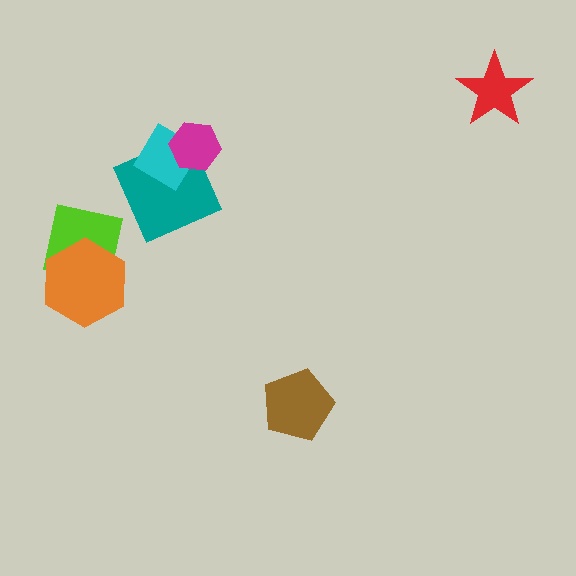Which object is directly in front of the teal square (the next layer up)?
The cyan diamond is directly in front of the teal square.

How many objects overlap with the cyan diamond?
2 objects overlap with the cyan diamond.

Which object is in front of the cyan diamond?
The magenta hexagon is in front of the cyan diamond.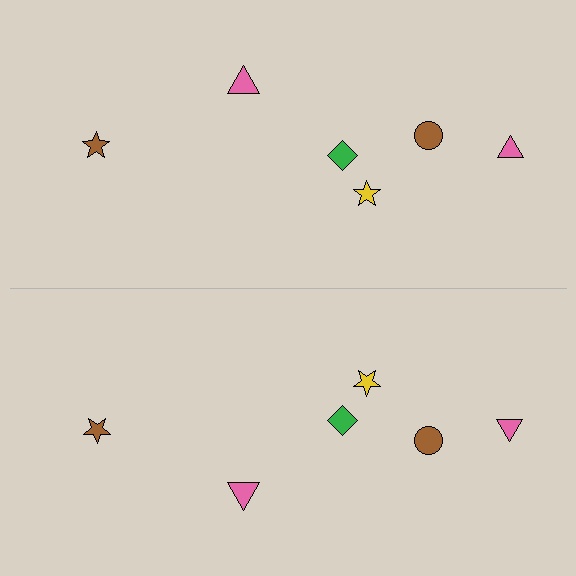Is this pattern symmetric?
Yes, this pattern has bilateral (reflection) symmetry.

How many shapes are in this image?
There are 12 shapes in this image.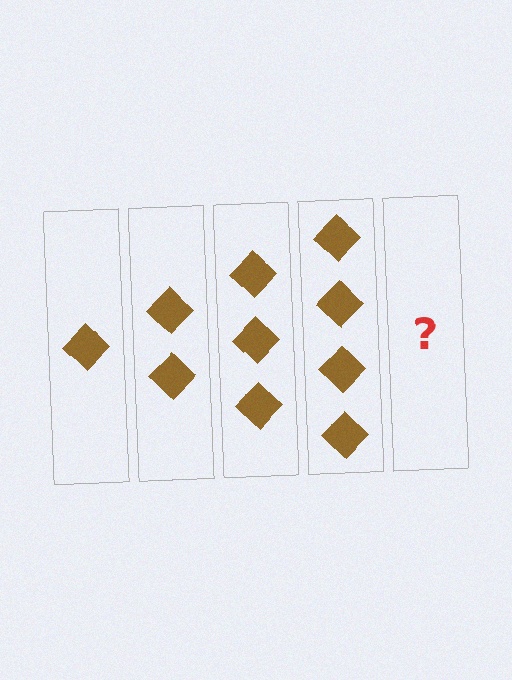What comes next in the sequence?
The next element should be 5 diamonds.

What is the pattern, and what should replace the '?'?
The pattern is that each step adds one more diamond. The '?' should be 5 diamonds.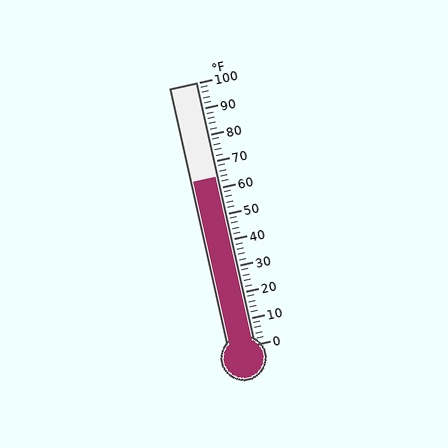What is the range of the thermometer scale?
The thermometer scale ranges from 0°F to 100°F.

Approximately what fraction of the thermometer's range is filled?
The thermometer is filled to approximately 65% of its range.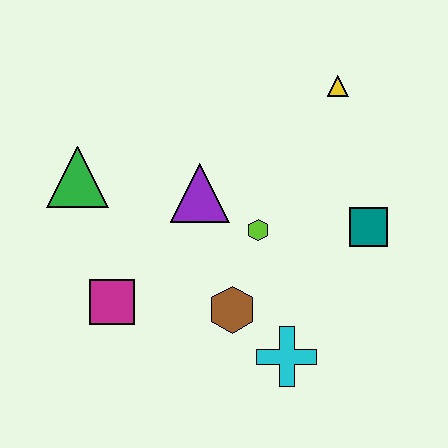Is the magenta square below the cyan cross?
No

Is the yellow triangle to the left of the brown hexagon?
No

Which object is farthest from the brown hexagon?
The yellow triangle is farthest from the brown hexagon.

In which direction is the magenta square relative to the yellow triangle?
The magenta square is to the left of the yellow triangle.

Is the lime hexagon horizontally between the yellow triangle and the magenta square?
Yes